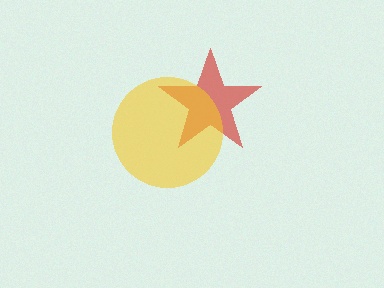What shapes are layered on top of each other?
The layered shapes are: a red star, a yellow circle.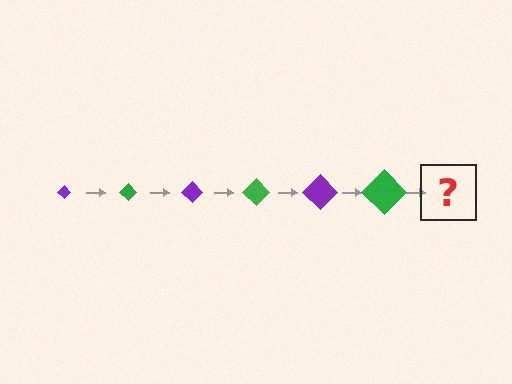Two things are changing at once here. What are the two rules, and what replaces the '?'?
The two rules are that the diamond grows larger each step and the color cycles through purple and green. The '?' should be a purple diamond, larger than the previous one.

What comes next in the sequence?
The next element should be a purple diamond, larger than the previous one.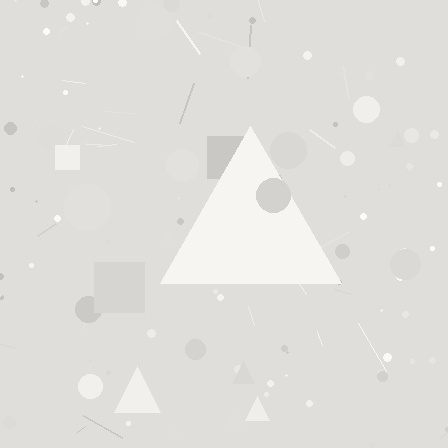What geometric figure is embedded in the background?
A triangle is embedded in the background.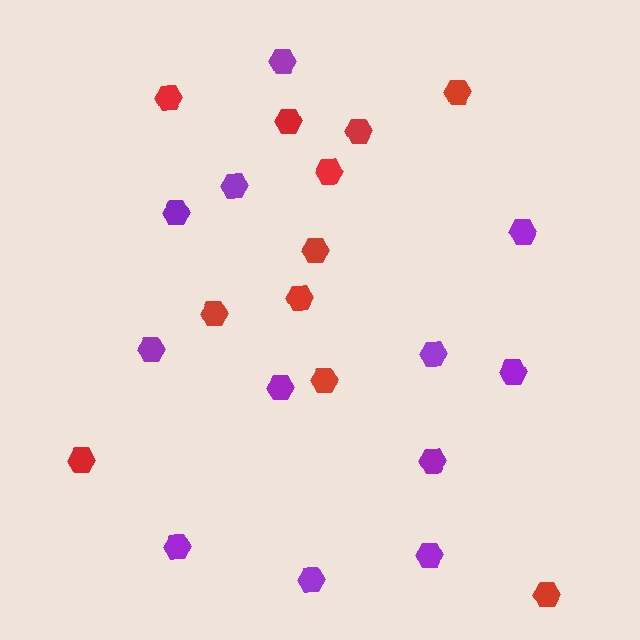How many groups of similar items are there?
There are 2 groups: one group of red hexagons (11) and one group of purple hexagons (12).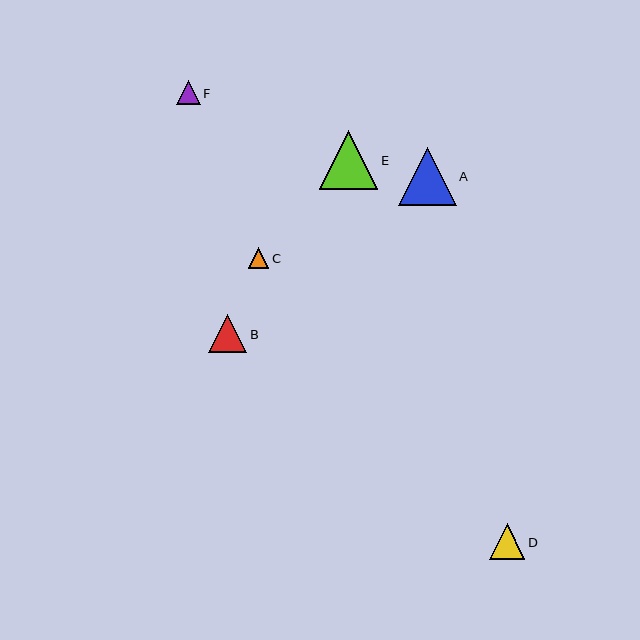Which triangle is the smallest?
Triangle C is the smallest with a size of approximately 20 pixels.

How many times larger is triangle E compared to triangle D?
Triangle E is approximately 1.7 times the size of triangle D.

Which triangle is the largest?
Triangle E is the largest with a size of approximately 59 pixels.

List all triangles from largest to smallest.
From largest to smallest: E, A, B, D, F, C.